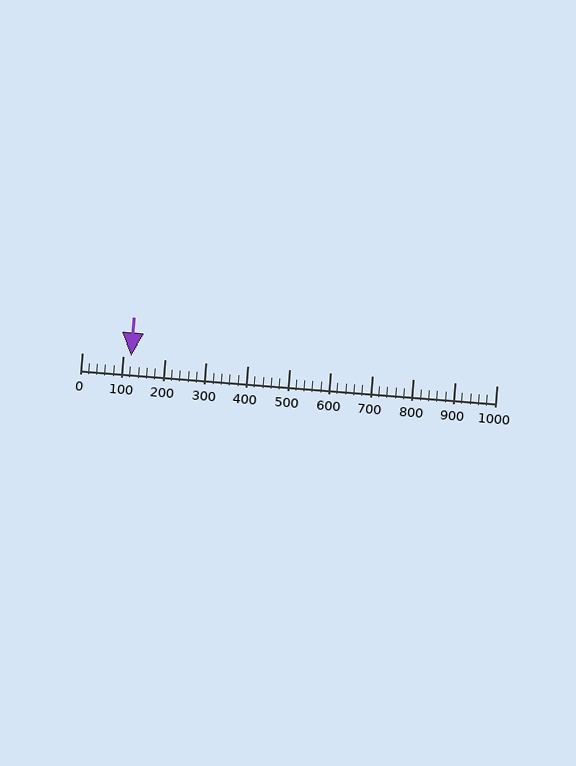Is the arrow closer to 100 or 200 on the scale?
The arrow is closer to 100.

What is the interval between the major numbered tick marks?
The major tick marks are spaced 100 units apart.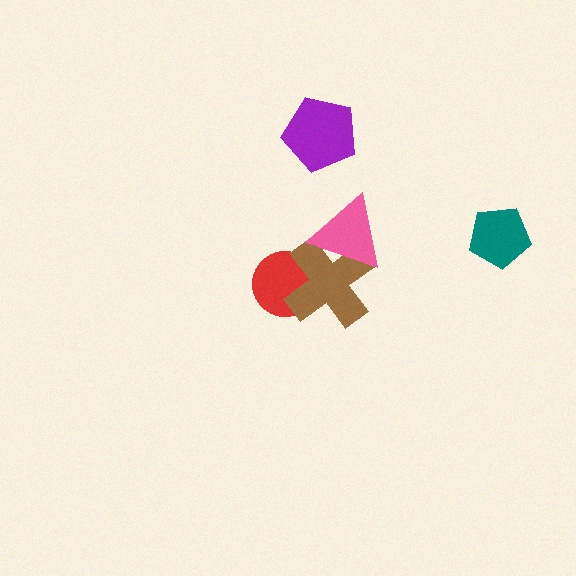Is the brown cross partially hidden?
Yes, it is partially covered by another shape.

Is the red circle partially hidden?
Yes, it is partially covered by another shape.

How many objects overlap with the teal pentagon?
0 objects overlap with the teal pentagon.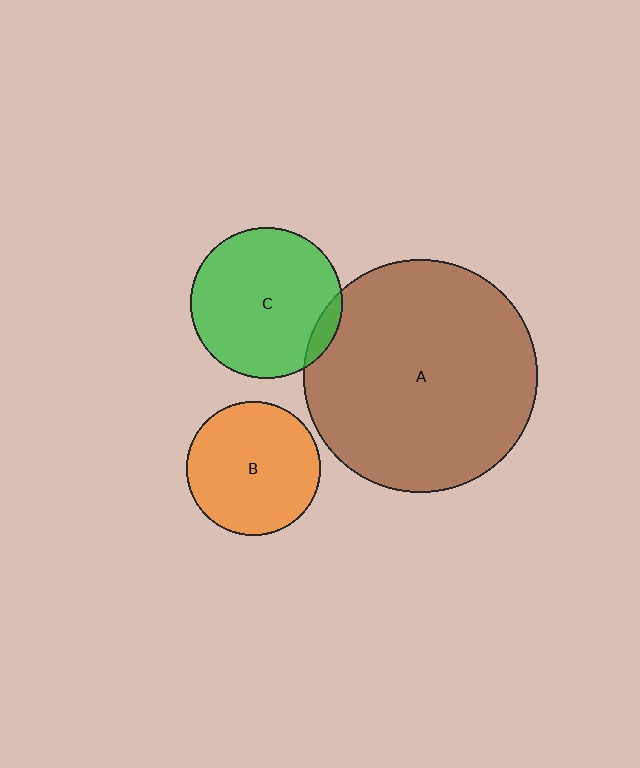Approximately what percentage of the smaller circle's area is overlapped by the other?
Approximately 5%.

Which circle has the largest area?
Circle A (brown).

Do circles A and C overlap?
Yes.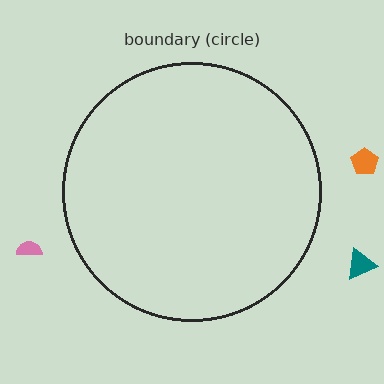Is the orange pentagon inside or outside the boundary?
Outside.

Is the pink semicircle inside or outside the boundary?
Outside.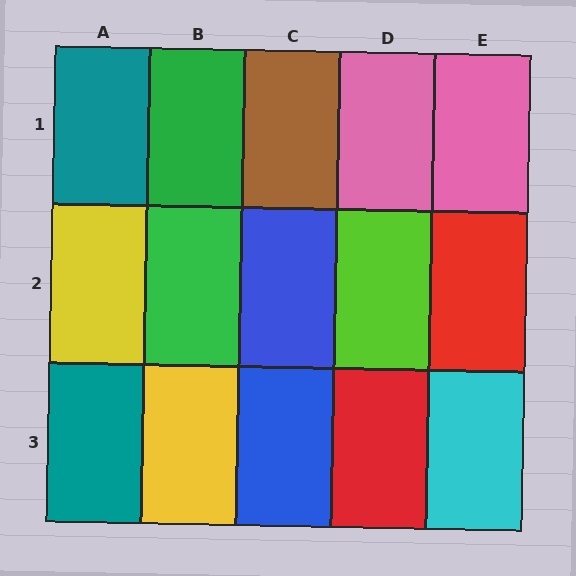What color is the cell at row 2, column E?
Red.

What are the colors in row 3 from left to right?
Teal, yellow, blue, red, cyan.